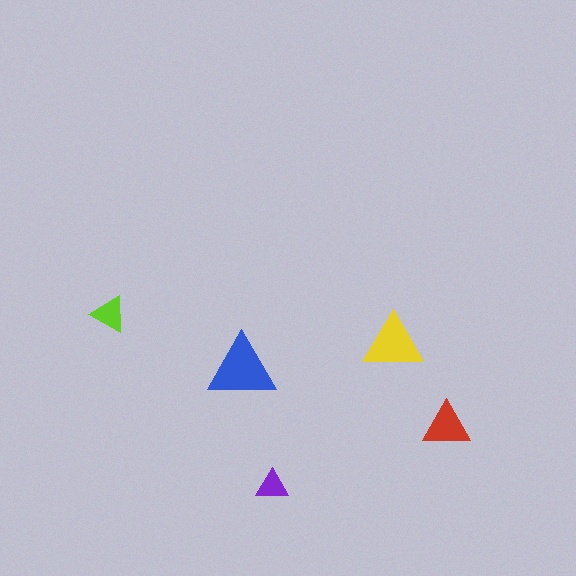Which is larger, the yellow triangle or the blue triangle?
The blue one.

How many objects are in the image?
There are 5 objects in the image.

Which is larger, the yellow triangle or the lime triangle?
The yellow one.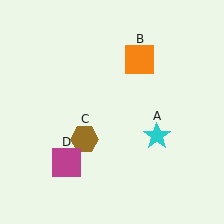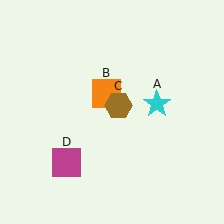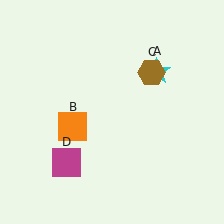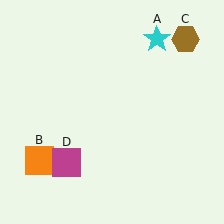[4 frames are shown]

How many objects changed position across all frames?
3 objects changed position: cyan star (object A), orange square (object B), brown hexagon (object C).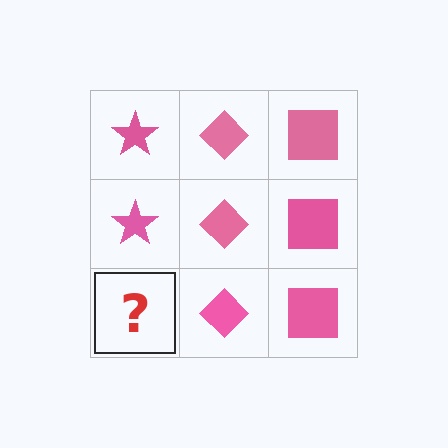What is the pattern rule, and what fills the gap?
The rule is that each column has a consistent shape. The gap should be filled with a pink star.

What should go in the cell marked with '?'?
The missing cell should contain a pink star.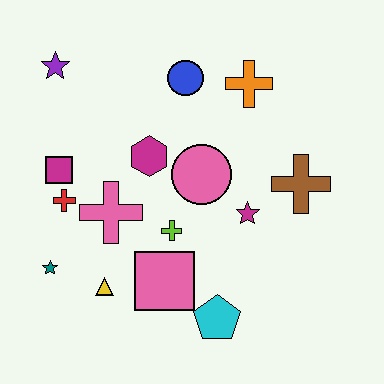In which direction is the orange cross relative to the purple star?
The orange cross is to the right of the purple star.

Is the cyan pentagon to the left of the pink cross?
No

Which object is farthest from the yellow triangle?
The orange cross is farthest from the yellow triangle.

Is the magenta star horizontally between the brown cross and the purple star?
Yes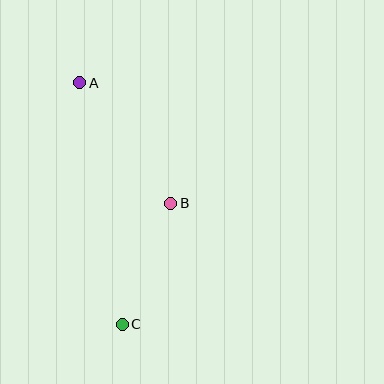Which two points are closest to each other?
Points B and C are closest to each other.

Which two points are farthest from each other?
Points A and C are farthest from each other.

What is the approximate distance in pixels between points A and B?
The distance between A and B is approximately 151 pixels.